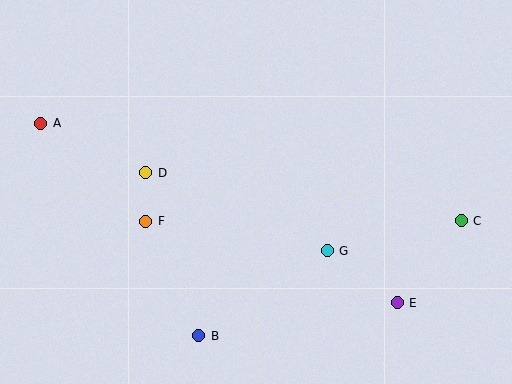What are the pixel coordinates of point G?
Point G is at (327, 251).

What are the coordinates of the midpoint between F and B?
The midpoint between F and B is at (172, 278).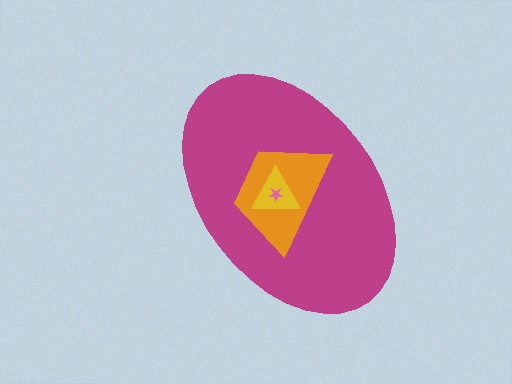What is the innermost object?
The pink star.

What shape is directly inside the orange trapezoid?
The yellow triangle.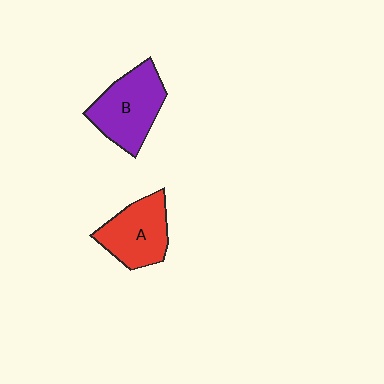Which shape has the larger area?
Shape B (purple).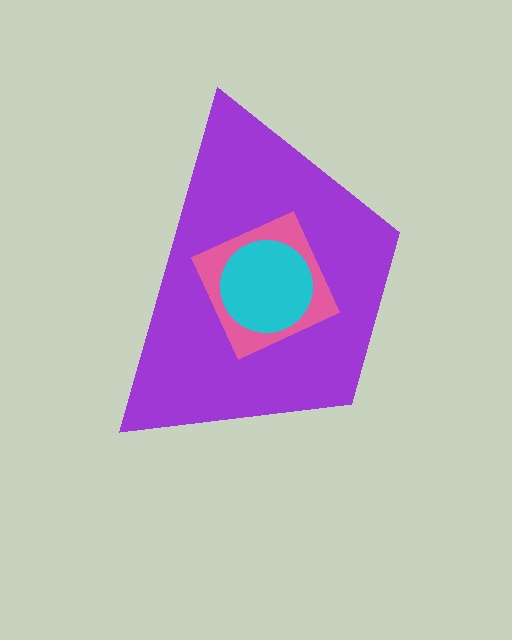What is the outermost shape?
The purple trapezoid.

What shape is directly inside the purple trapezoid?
The pink square.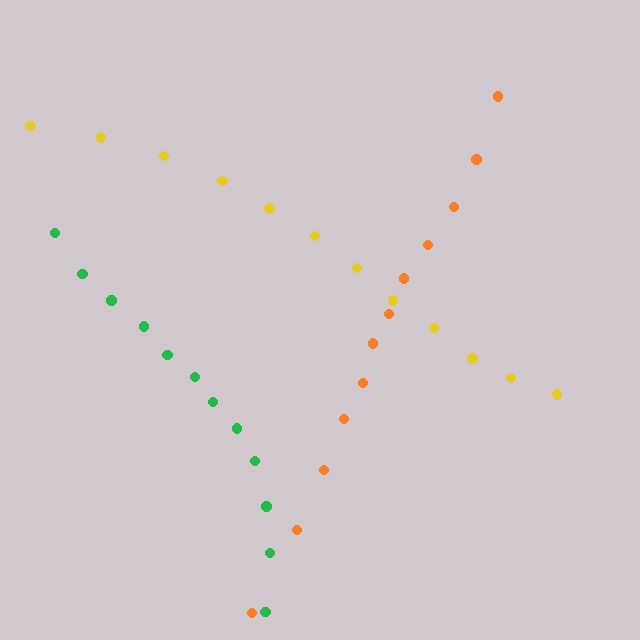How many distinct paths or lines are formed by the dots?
There are 3 distinct paths.